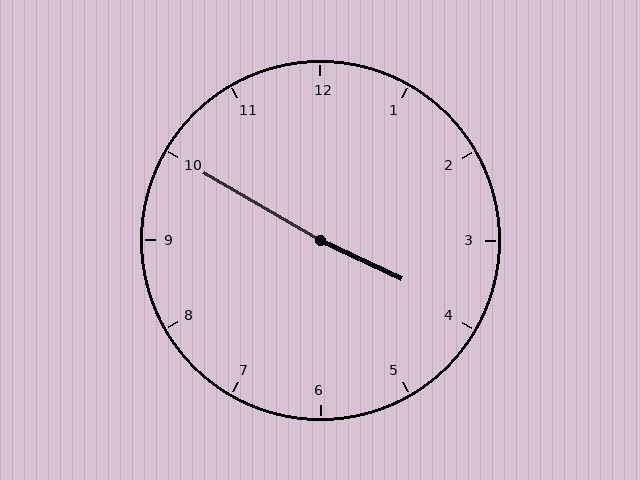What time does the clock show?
3:50.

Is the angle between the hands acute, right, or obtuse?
It is obtuse.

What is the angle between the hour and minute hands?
Approximately 175 degrees.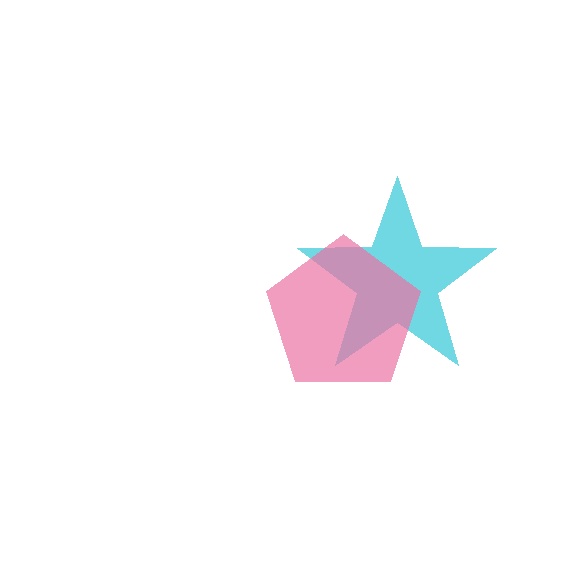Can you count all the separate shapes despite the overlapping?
Yes, there are 2 separate shapes.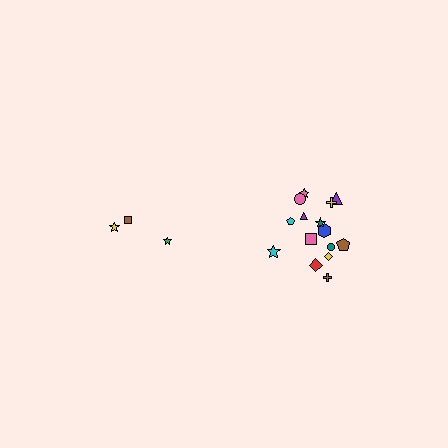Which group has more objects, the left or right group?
The right group.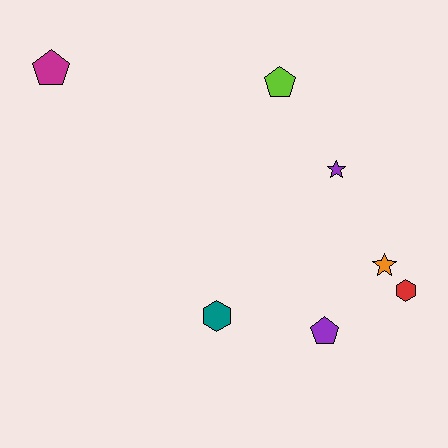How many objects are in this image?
There are 7 objects.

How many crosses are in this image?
There are no crosses.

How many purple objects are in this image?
There are 2 purple objects.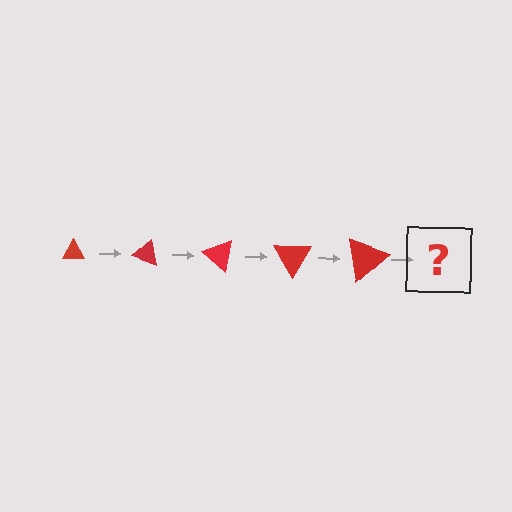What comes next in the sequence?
The next element should be a triangle, larger than the previous one and rotated 100 degrees from the start.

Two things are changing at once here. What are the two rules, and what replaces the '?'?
The two rules are that the triangle grows larger each step and it rotates 20 degrees each step. The '?' should be a triangle, larger than the previous one and rotated 100 degrees from the start.